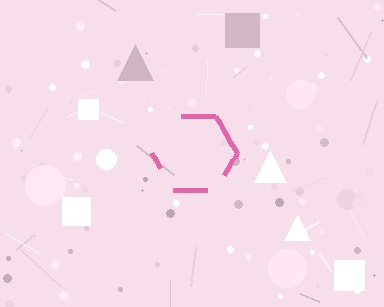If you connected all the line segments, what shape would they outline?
They would outline a hexagon.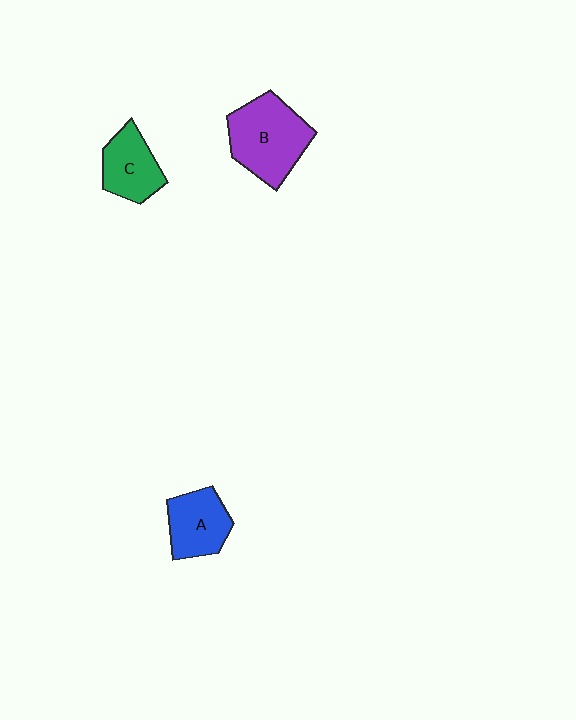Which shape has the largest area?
Shape B (purple).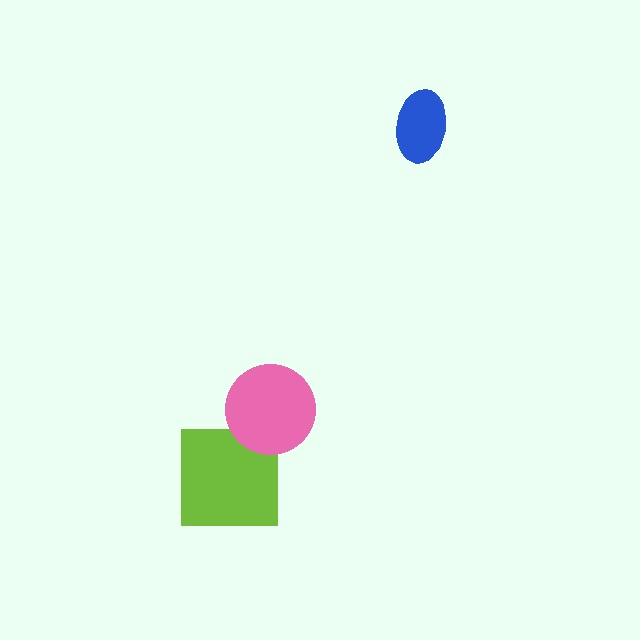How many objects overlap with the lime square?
1 object overlaps with the lime square.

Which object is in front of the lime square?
The pink circle is in front of the lime square.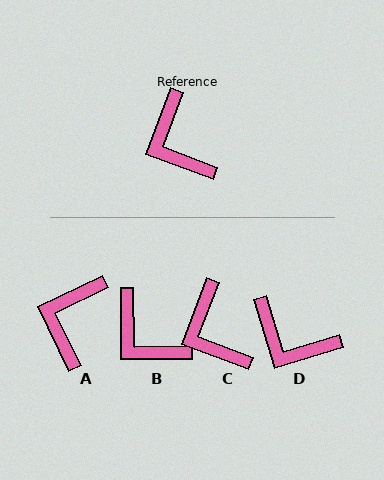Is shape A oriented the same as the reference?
No, it is off by about 44 degrees.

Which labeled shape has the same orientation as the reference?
C.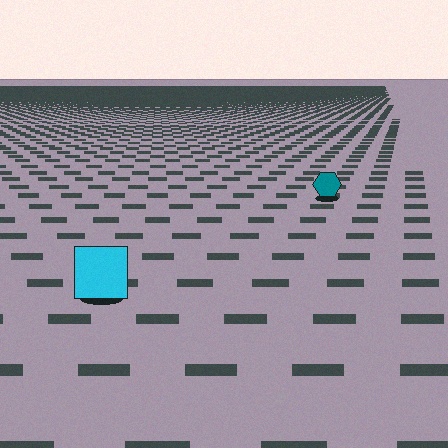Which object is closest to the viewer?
The cyan square is closest. The texture marks near it are larger and more spread out.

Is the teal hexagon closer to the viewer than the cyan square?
No. The cyan square is closer — you can tell from the texture gradient: the ground texture is coarser near it.